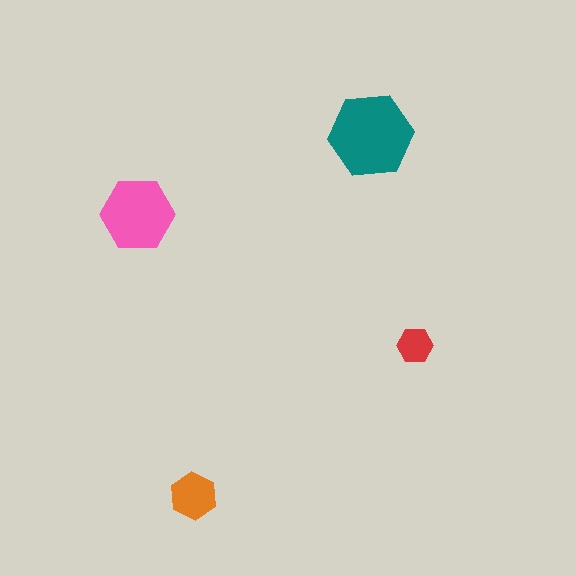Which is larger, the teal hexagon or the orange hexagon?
The teal one.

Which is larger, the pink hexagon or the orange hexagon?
The pink one.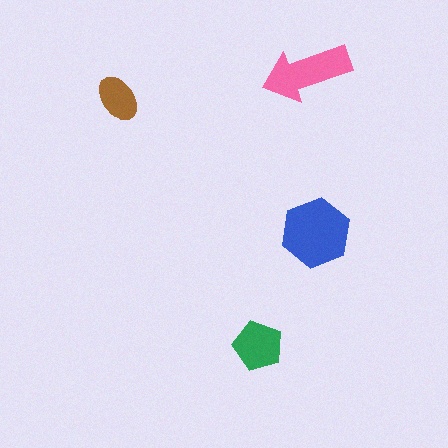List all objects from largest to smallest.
The blue hexagon, the pink arrow, the green pentagon, the brown ellipse.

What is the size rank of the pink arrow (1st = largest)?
2nd.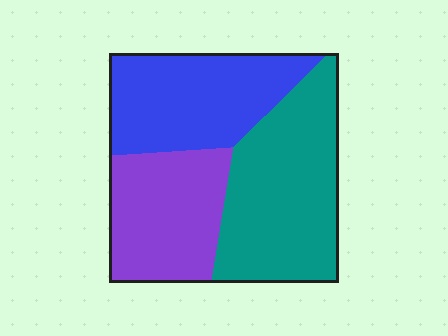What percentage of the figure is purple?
Purple covers around 30% of the figure.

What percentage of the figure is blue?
Blue covers around 30% of the figure.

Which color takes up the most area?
Teal, at roughly 40%.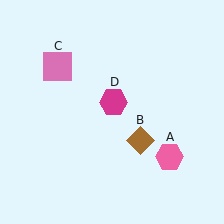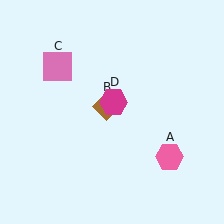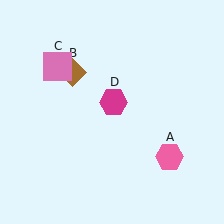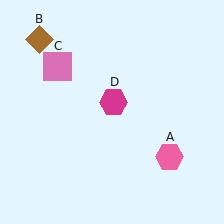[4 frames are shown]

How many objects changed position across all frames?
1 object changed position: brown diamond (object B).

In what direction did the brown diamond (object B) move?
The brown diamond (object B) moved up and to the left.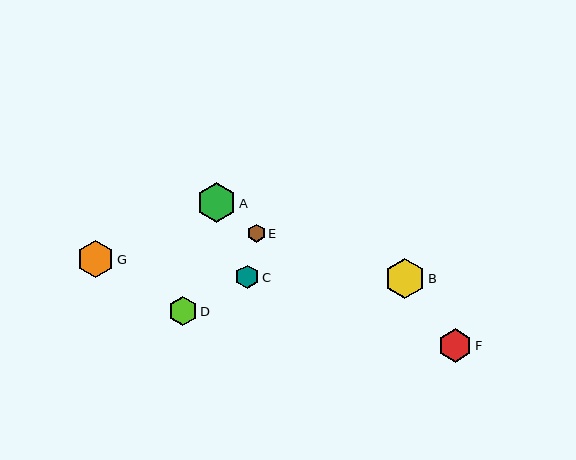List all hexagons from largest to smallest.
From largest to smallest: B, A, G, F, D, C, E.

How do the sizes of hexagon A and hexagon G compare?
Hexagon A and hexagon G are approximately the same size.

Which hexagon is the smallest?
Hexagon E is the smallest with a size of approximately 18 pixels.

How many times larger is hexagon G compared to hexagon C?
Hexagon G is approximately 1.5 times the size of hexagon C.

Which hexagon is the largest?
Hexagon B is the largest with a size of approximately 40 pixels.